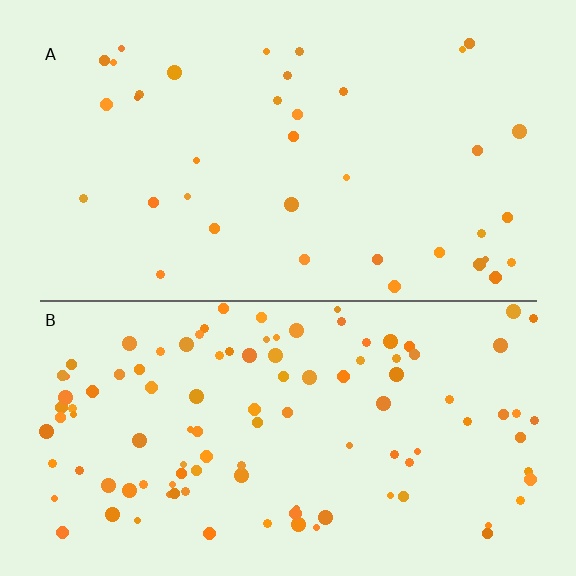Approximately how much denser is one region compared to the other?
Approximately 2.9× — region B over region A.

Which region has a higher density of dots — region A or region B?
B (the bottom).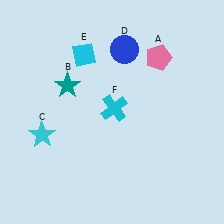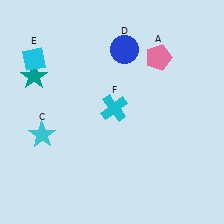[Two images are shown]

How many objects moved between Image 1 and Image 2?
2 objects moved between the two images.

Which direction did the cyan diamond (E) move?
The cyan diamond (E) moved left.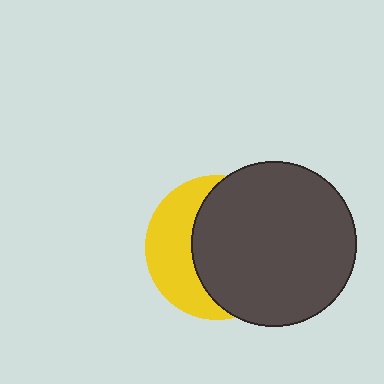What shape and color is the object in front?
The object in front is a dark gray circle.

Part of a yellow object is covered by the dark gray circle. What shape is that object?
It is a circle.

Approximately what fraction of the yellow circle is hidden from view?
Roughly 62% of the yellow circle is hidden behind the dark gray circle.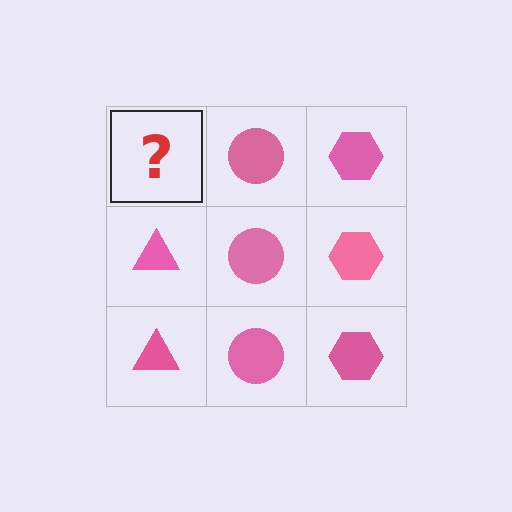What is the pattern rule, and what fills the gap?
The rule is that each column has a consistent shape. The gap should be filled with a pink triangle.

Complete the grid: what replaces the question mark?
The question mark should be replaced with a pink triangle.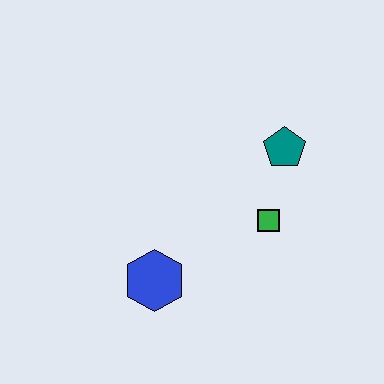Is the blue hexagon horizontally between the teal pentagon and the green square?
No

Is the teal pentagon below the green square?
No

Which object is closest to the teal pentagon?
The green square is closest to the teal pentagon.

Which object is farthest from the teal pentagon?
The blue hexagon is farthest from the teal pentagon.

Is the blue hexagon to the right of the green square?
No